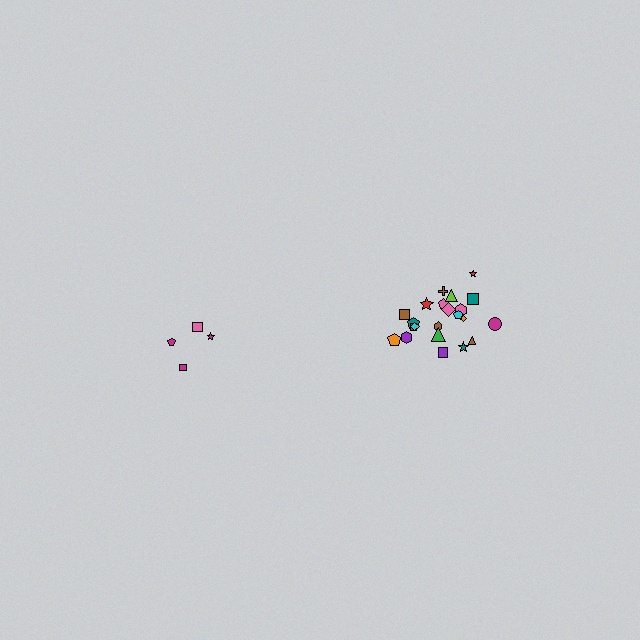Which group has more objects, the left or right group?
The right group.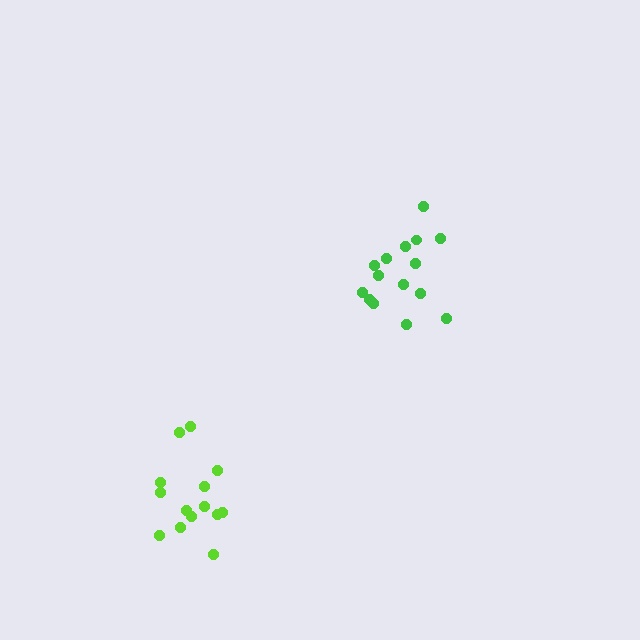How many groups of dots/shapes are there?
There are 2 groups.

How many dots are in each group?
Group 1: 15 dots, Group 2: 14 dots (29 total).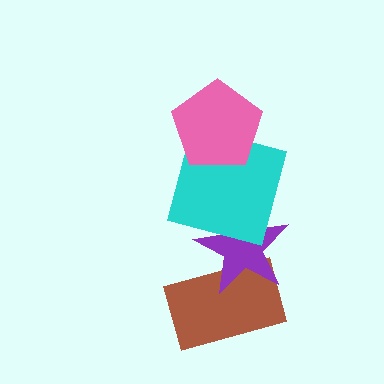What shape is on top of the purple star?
The cyan square is on top of the purple star.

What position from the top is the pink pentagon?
The pink pentagon is 1st from the top.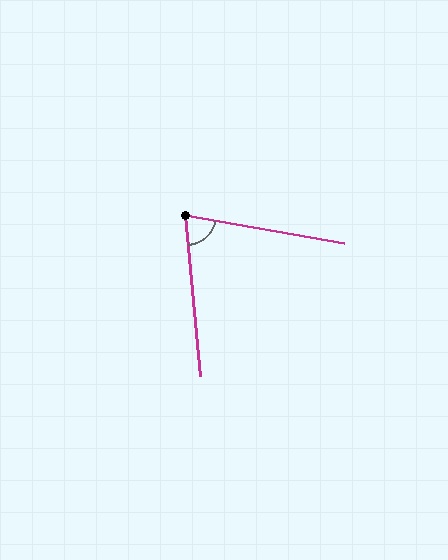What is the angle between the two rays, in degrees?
Approximately 75 degrees.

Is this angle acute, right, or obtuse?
It is acute.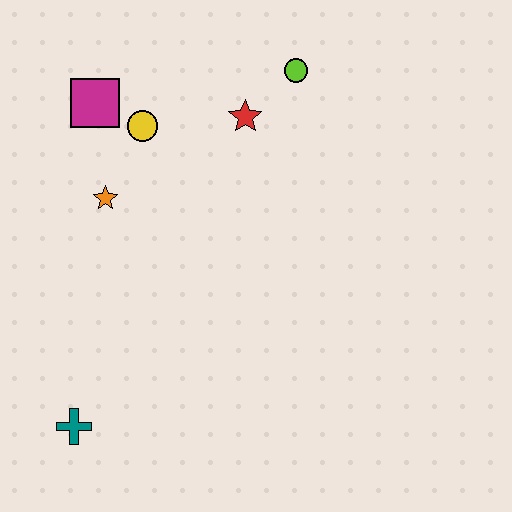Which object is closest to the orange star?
The yellow circle is closest to the orange star.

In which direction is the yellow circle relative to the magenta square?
The yellow circle is to the right of the magenta square.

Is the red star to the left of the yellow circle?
No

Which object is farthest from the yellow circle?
The teal cross is farthest from the yellow circle.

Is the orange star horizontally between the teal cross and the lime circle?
Yes